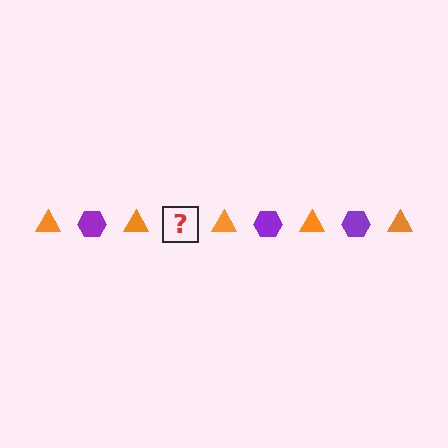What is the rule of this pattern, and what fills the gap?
The rule is that the pattern alternates between orange triangle and purple hexagon. The gap should be filled with a purple hexagon.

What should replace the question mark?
The question mark should be replaced with a purple hexagon.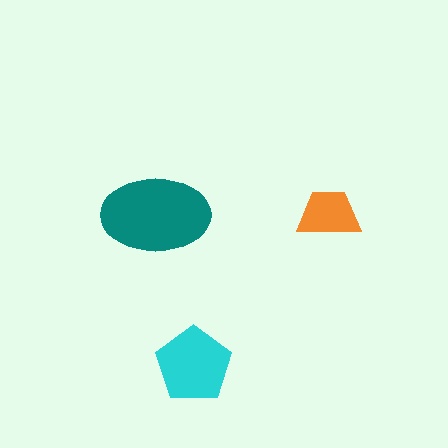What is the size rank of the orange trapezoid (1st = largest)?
3rd.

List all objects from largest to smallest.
The teal ellipse, the cyan pentagon, the orange trapezoid.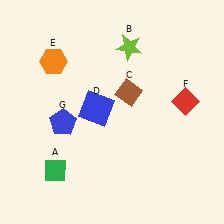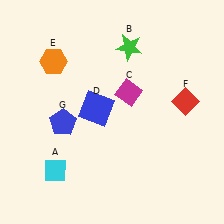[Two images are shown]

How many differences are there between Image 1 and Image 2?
There are 3 differences between the two images.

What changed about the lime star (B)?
In Image 1, B is lime. In Image 2, it changed to green.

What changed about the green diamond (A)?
In Image 1, A is green. In Image 2, it changed to cyan.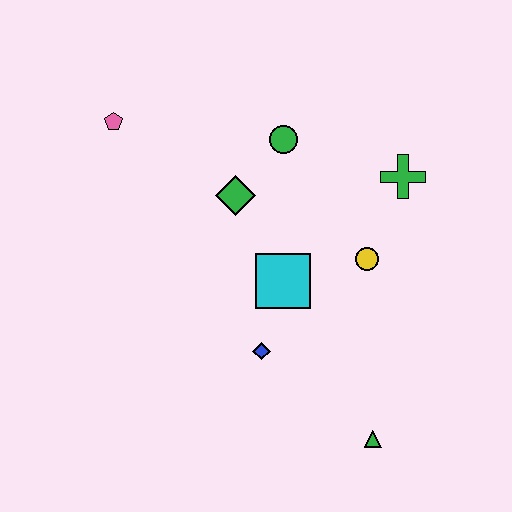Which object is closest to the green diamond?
The green circle is closest to the green diamond.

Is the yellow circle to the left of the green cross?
Yes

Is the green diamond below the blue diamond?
No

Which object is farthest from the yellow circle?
The pink pentagon is farthest from the yellow circle.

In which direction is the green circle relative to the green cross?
The green circle is to the left of the green cross.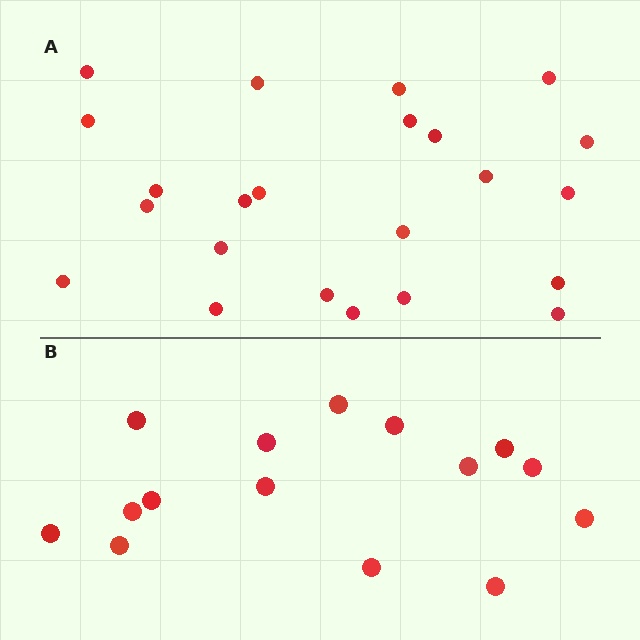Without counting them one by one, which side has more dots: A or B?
Region A (the top region) has more dots.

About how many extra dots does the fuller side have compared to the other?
Region A has roughly 8 or so more dots than region B.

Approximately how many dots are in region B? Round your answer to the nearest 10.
About 20 dots. (The exact count is 15, which rounds to 20.)